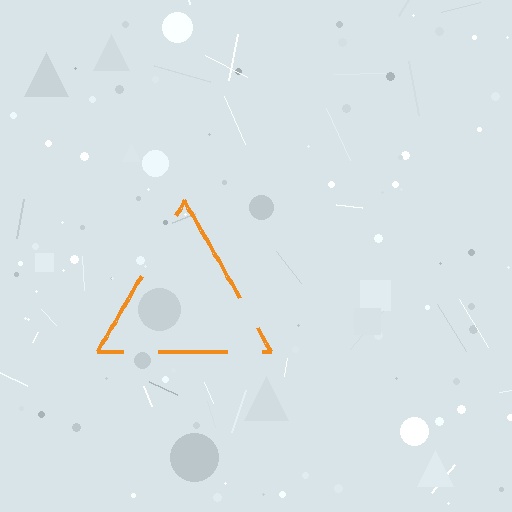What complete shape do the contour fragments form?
The contour fragments form a triangle.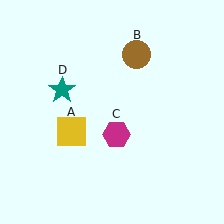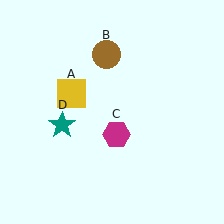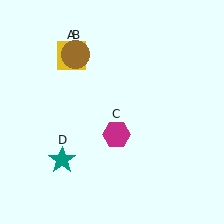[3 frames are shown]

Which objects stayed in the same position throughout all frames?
Magenta hexagon (object C) remained stationary.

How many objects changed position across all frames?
3 objects changed position: yellow square (object A), brown circle (object B), teal star (object D).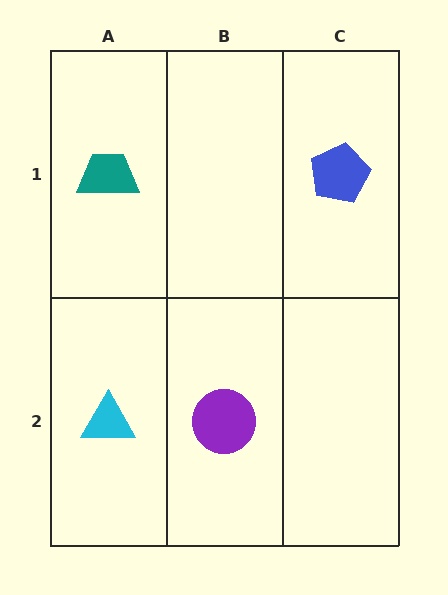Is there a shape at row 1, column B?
No, that cell is empty.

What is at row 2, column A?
A cyan triangle.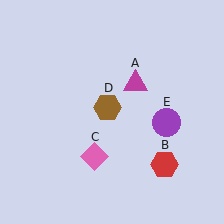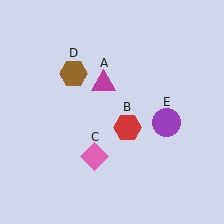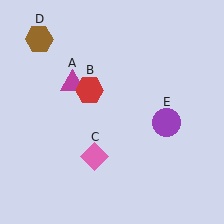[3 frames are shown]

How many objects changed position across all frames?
3 objects changed position: magenta triangle (object A), red hexagon (object B), brown hexagon (object D).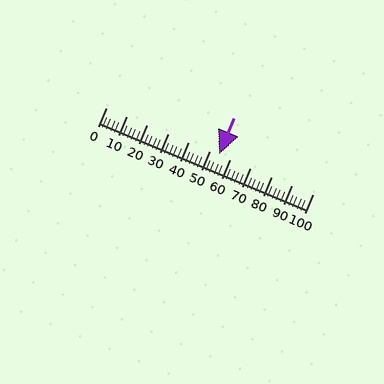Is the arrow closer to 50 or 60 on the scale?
The arrow is closer to 50.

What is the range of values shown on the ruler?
The ruler shows values from 0 to 100.